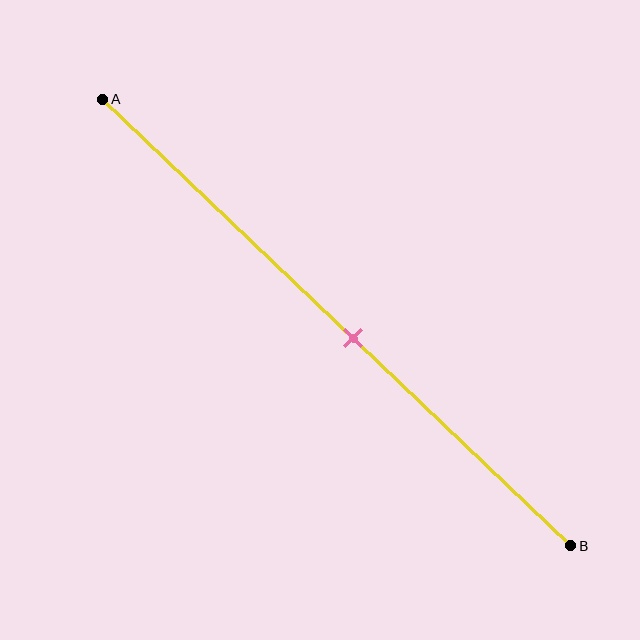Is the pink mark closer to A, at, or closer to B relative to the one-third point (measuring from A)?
The pink mark is closer to point B than the one-third point of segment AB.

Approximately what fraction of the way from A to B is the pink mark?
The pink mark is approximately 55% of the way from A to B.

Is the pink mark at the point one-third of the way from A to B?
No, the mark is at about 55% from A, not at the 33% one-third point.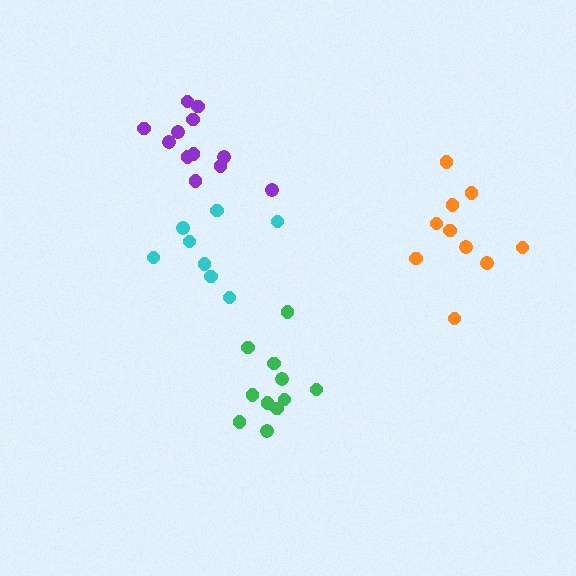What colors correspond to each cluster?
The clusters are colored: green, orange, cyan, purple.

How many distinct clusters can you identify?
There are 4 distinct clusters.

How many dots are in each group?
Group 1: 11 dots, Group 2: 10 dots, Group 3: 8 dots, Group 4: 12 dots (41 total).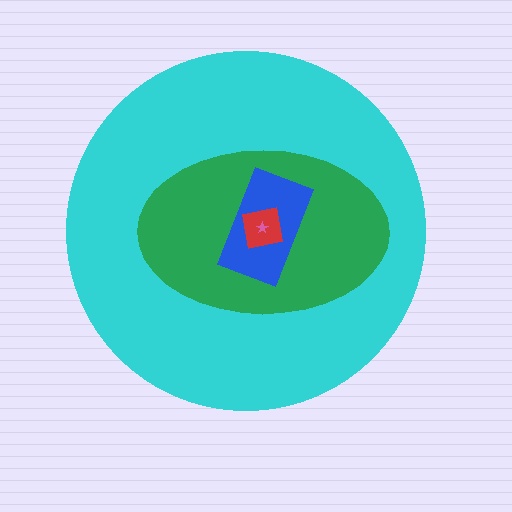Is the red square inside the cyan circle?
Yes.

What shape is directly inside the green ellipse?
The blue rectangle.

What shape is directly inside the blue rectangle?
The red square.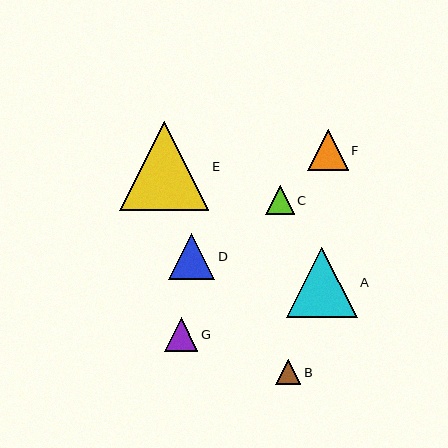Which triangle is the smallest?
Triangle B is the smallest with a size of approximately 25 pixels.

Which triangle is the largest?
Triangle E is the largest with a size of approximately 89 pixels.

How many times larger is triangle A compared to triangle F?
Triangle A is approximately 1.7 times the size of triangle F.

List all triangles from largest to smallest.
From largest to smallest: E, A, D, F, G, C, B.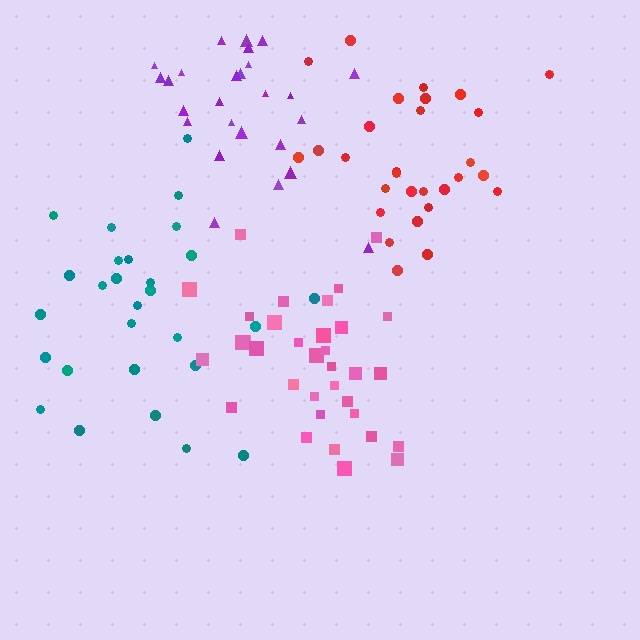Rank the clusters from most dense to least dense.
pink, red, purple, teal.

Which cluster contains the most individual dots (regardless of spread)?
Pink (34).